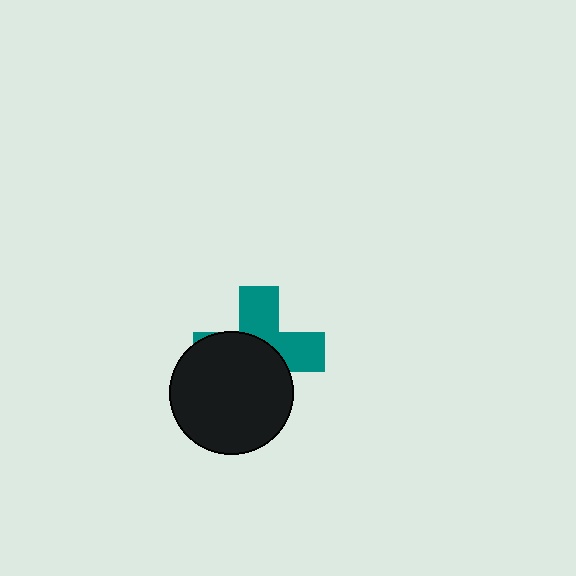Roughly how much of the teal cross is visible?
A small part of it is visible (roughly 45%).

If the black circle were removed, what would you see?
You would see the complete teal cross.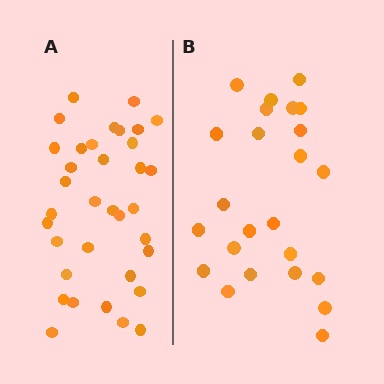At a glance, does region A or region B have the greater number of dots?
Region A (the left region) has more dots.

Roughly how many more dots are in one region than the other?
Region A has roughly 12 or so more dots than region B.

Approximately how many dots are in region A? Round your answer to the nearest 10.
About 40 dots. (The exact count is 35, which rounds to 40.)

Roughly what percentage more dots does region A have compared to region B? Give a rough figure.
About 45% more.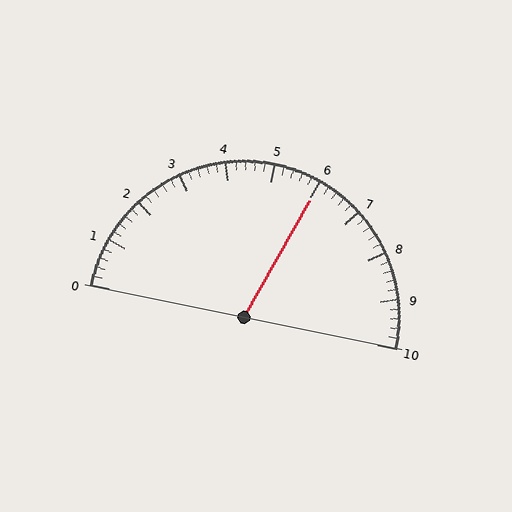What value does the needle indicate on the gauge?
The needle indicates approximately 6.0.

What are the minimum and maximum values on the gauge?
The gauge ranges from 0 to 10.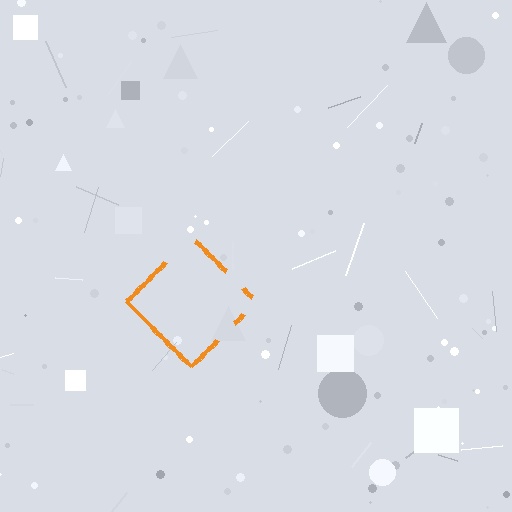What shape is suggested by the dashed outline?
The dashed outline suggests a diamond.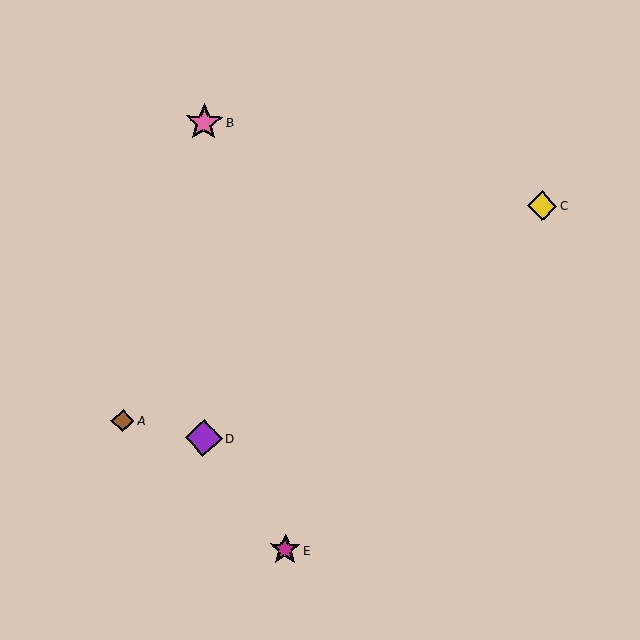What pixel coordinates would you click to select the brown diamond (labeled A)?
Click at (123, 421) to select the brown diamond A.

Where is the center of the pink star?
The center of the pink star is at (204, 122).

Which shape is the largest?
The pink star (labeled B) is the largest.